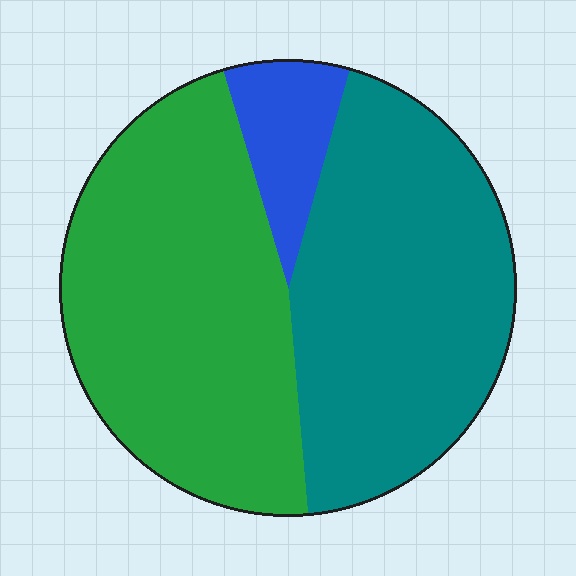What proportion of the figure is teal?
Teal covers roughly 45% of the figure.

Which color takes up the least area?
Blue, at roughly 10%.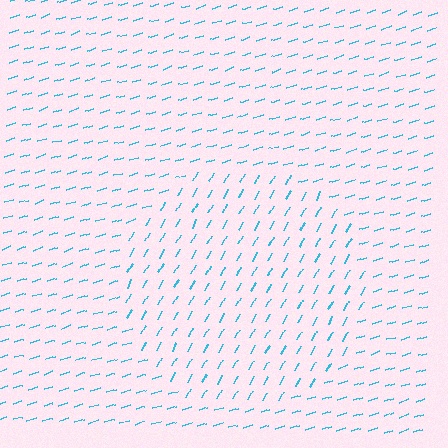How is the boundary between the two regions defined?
The boundary is defined purely by a change in line orientation (approximately 45 degrees difference). All lines are the same color and thickness.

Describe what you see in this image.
The image is filled with small cyan line segments. A circle region in the image has lines oriented differently from the surrounding lines, creating a visible texture boundary.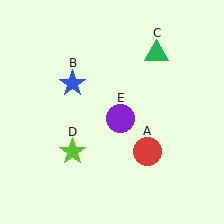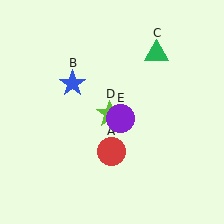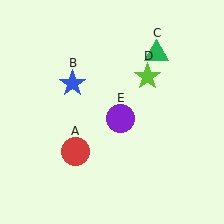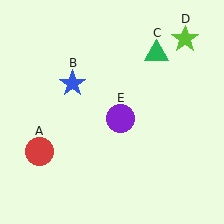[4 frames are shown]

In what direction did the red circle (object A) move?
The red circle (object A) moved left.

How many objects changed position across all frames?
2 objects changed position: red circle (object A), lime star (object D).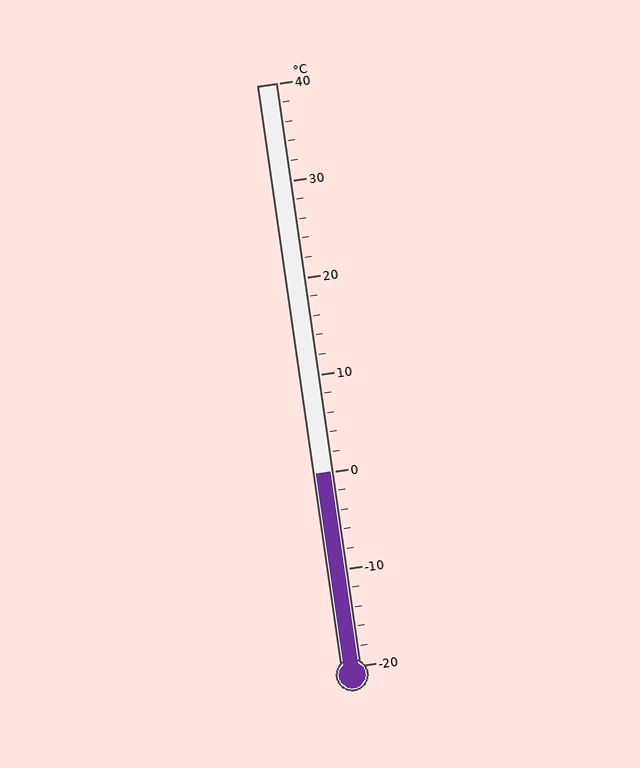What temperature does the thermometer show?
The thermometer shows approximately 0°C.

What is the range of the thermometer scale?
The thermometer scale ranges from -20°C to 40°C.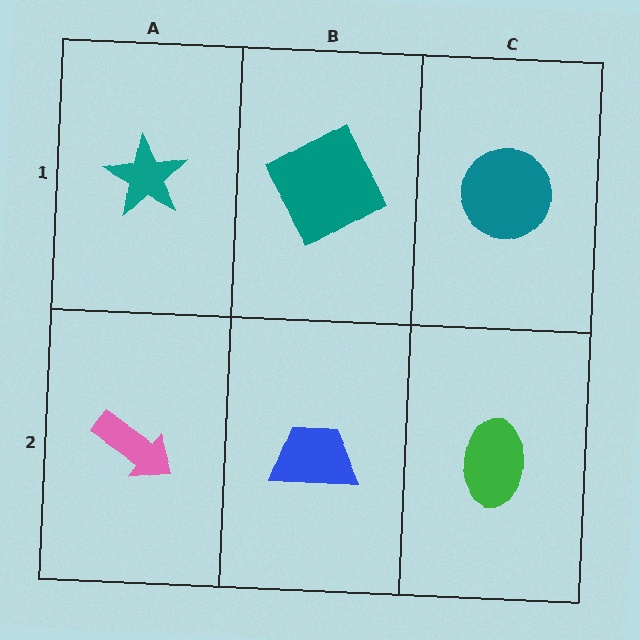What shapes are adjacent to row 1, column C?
A green ellipse (row 2, column C), a teal square (row 1, column B).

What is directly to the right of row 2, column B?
A green ellipse.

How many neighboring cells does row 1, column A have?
2.